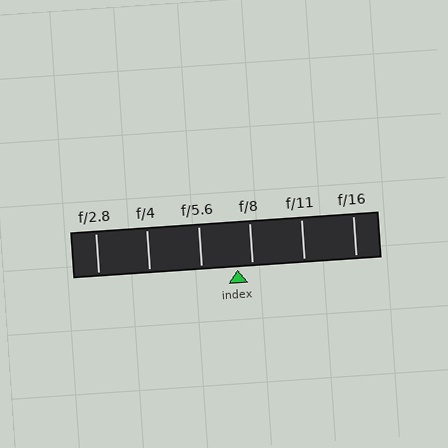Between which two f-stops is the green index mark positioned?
The index mark is between f/5.6 and f/8.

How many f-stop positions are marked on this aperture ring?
There are 6 f-stop positions marked.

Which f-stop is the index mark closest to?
The index mark is closest to f/8.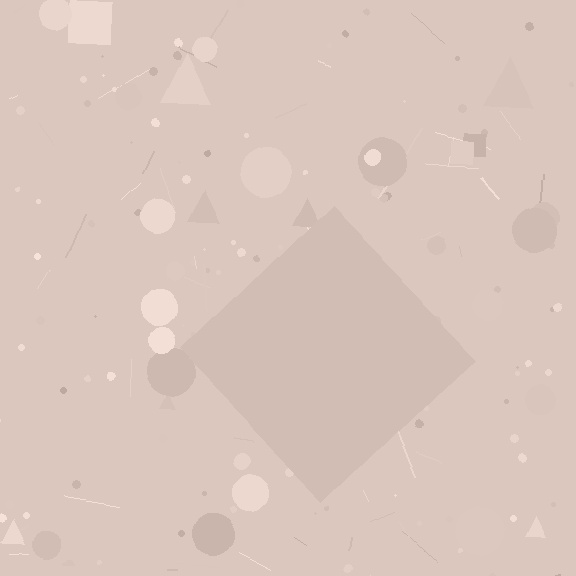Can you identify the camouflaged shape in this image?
The camouflaged shape is a diamond.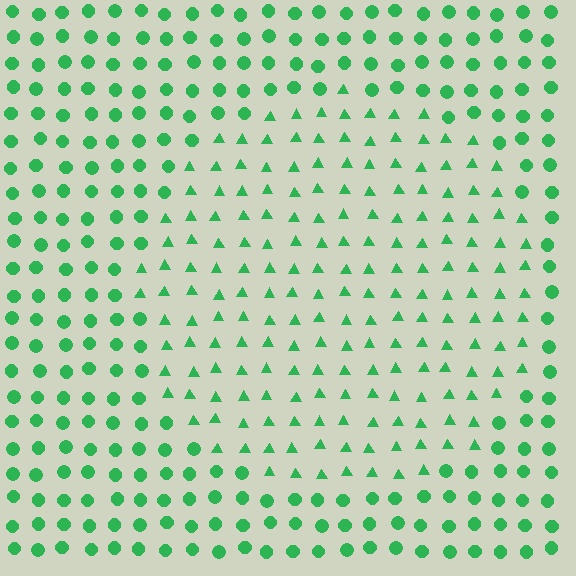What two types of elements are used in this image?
The image uses triangles inside the circle region and circles outside it.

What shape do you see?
I see a circle.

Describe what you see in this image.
The image is filled with small green elements arranged in a uniform grid. A circle-shaped region contains triangles, while the surrounding area contains circles. The boundary is defined purely by the change in element shape.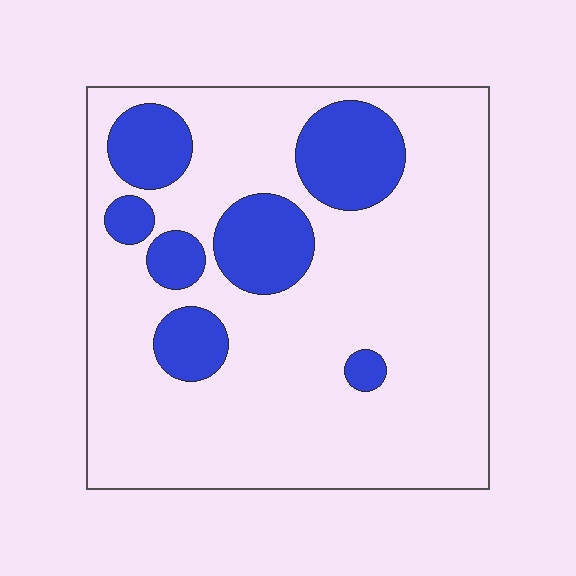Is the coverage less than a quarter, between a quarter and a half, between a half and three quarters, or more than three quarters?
Less than a quarter.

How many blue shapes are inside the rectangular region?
7.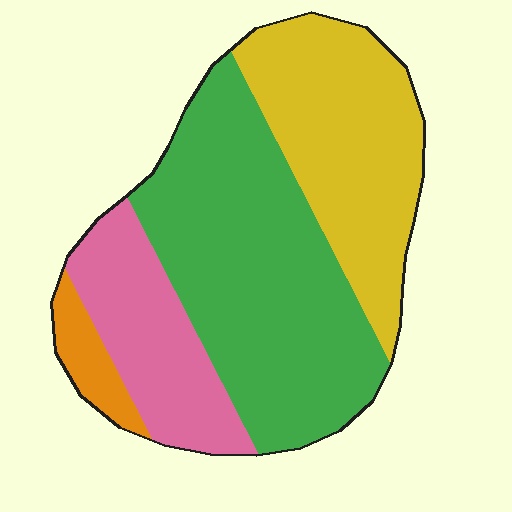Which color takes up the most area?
Green, at roughly 45%.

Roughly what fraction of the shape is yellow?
Yellow takes up between a sixth and a third of the shape.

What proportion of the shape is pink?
Pink covers 19% of the shape.